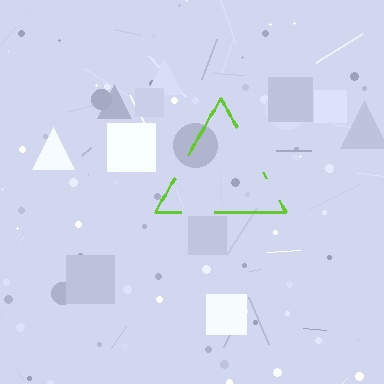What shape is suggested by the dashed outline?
The dashed outline suggests a triangle.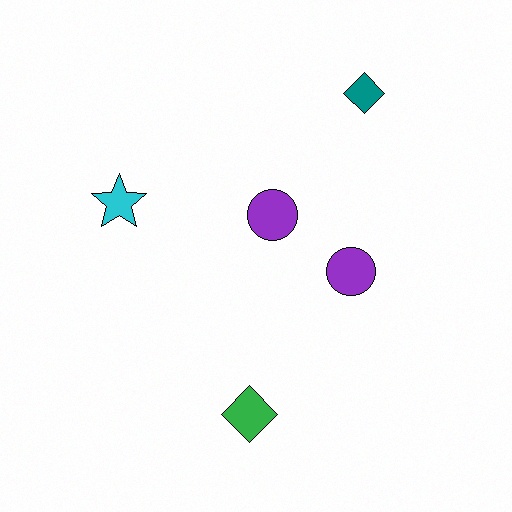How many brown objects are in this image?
There are no brown objects.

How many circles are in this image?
There are 2 circles.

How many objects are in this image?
There are 5 objects.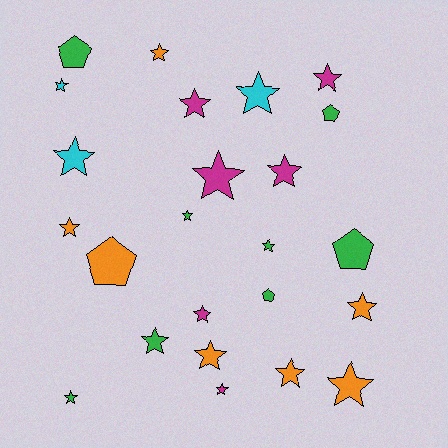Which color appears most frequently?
Green, with 8 objects.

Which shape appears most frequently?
Star, with 19 objects.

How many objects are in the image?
There are 24 objects.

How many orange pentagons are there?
There is 1 orange pentagon.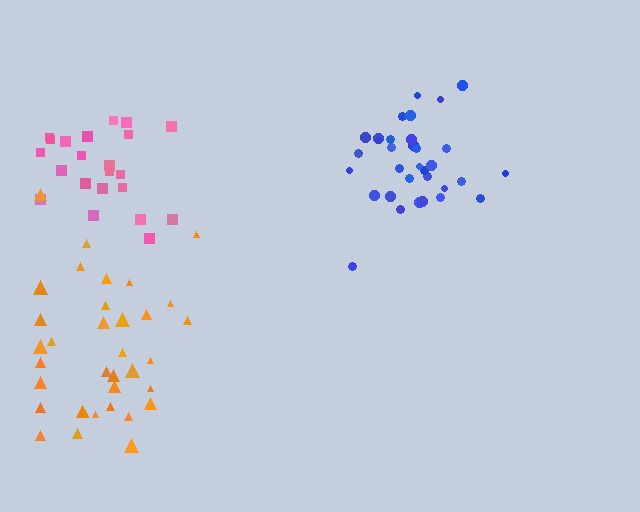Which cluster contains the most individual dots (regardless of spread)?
Orange (35).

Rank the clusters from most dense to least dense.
blue, pink, orange.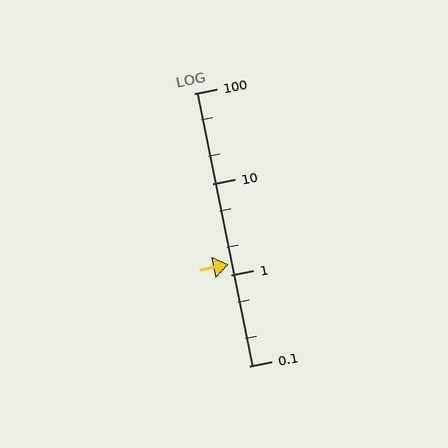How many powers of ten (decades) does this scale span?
The scale spans 3 decades, from 0.1 to 100.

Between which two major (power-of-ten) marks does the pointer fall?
The pointer is between 1 and 10.